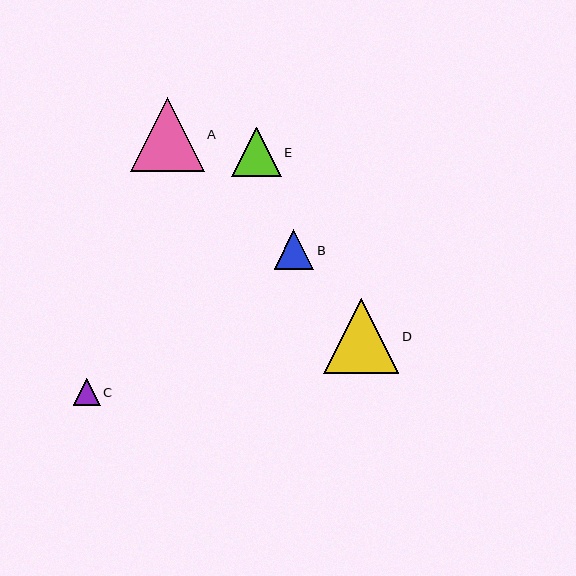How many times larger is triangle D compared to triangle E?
Triangle D is approximately 1.5 times the size of triangle E.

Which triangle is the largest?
Triangle D is the largest with a size of approximately 75 pixels.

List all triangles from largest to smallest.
From largest to smallest: D, A, E, B, C.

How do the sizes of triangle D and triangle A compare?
Triangle D and triangle A are approximately the same size.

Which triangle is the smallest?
Triangle C is the smallest with a size of approximately 27 pixels.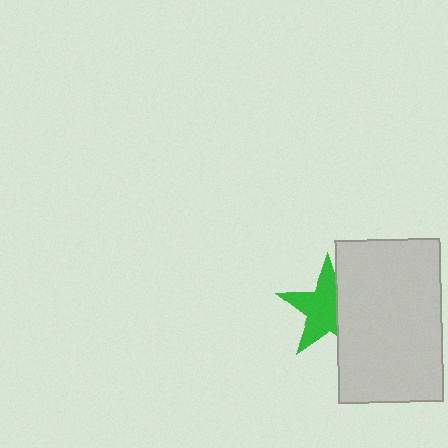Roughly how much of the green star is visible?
About half of it is visible (roughly 63%).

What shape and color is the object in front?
The object in front is a light gray rectangle.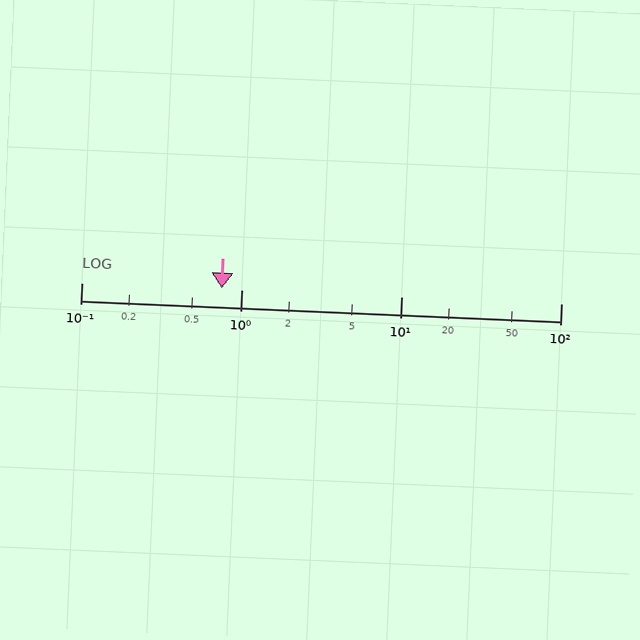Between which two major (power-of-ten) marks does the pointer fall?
The pointer is between 0.1 and 1.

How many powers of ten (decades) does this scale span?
The scale spans 3 decades, from 0.1 to 100.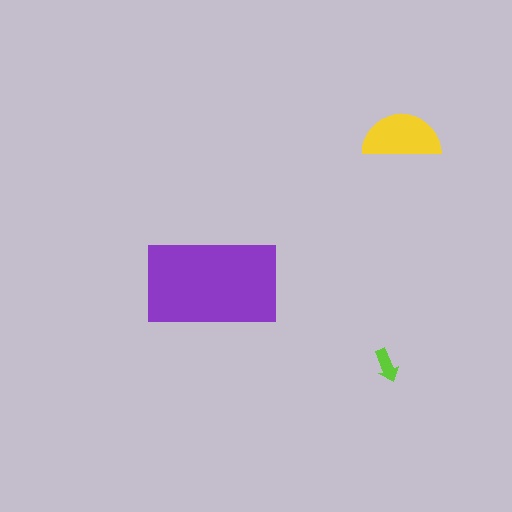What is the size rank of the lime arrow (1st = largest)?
3rd.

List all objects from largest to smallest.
The purple rectangle, the yellow semicircle, the lime arrow.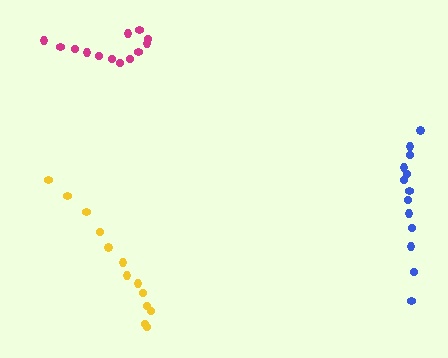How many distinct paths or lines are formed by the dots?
There are 3 distinct paths.